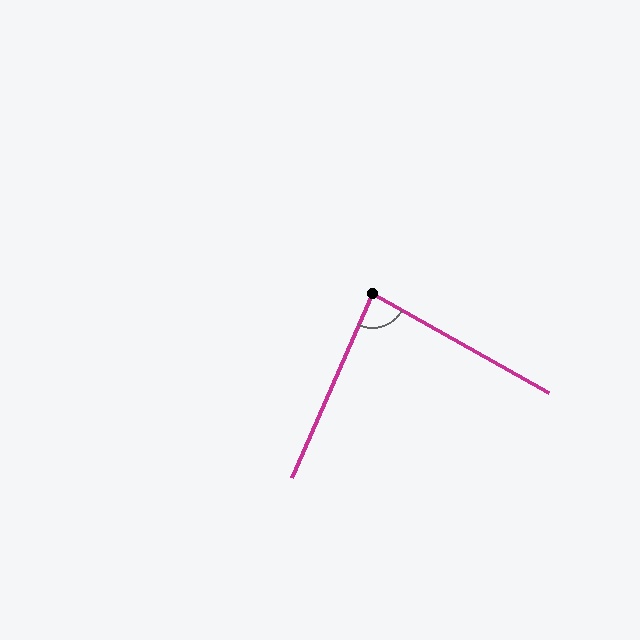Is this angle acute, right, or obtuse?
It is acute.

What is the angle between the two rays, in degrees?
Approximately 85 degrees.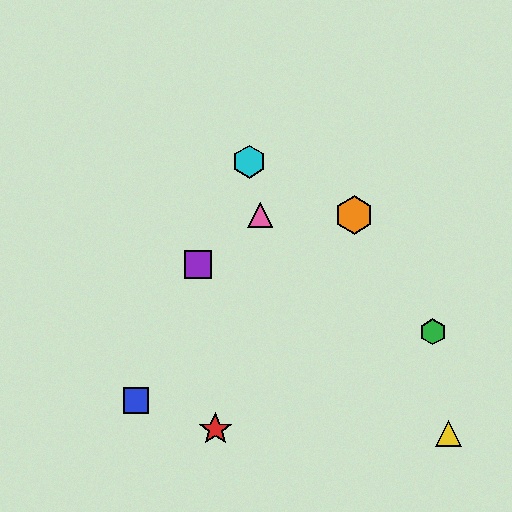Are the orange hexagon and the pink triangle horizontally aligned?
Yes, both are at y≈215.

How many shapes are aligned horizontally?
2 shapes (the orange hexagon, the pink triangle) are aligned horizontally.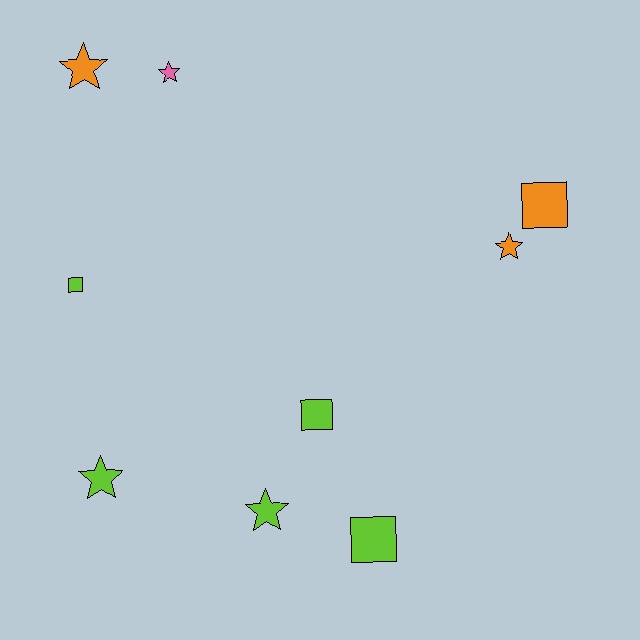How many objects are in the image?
There are 9 objects.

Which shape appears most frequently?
Star, with 5 objects.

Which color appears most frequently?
Lime, with 5 objects.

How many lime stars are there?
There are 2 lime stars.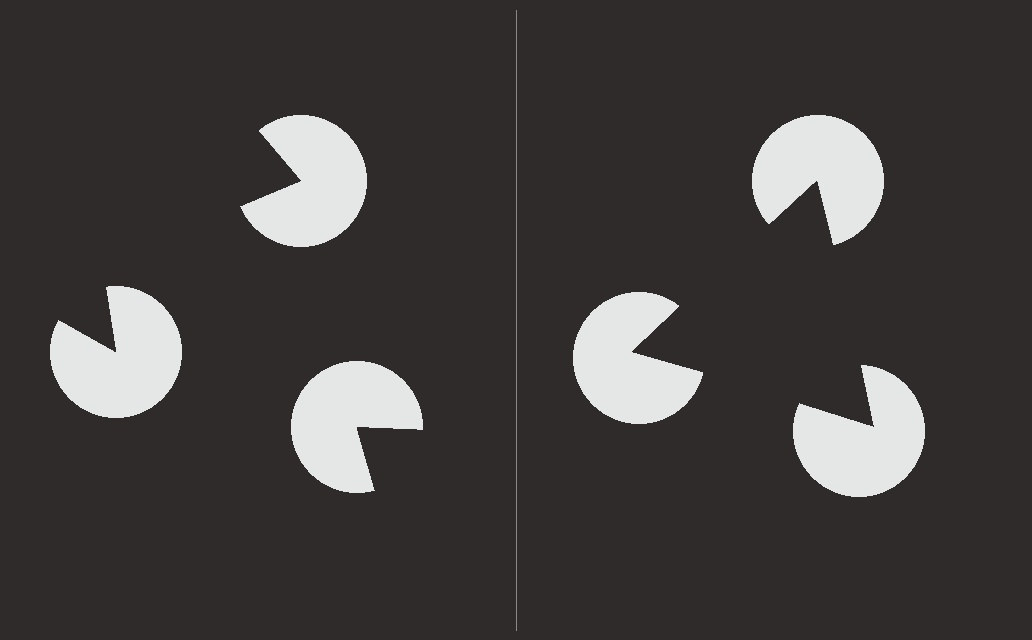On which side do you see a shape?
An illusory triangle appears on the right side. On the left side the wedge cuts are rotated, so no coherent shape forms.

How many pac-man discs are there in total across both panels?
6 — 3 on each side.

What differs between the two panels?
The pac-man discs are positioned identically on both sides; only the wedge orientations differ. On the right they align to a triangle; on the left they are misaligned.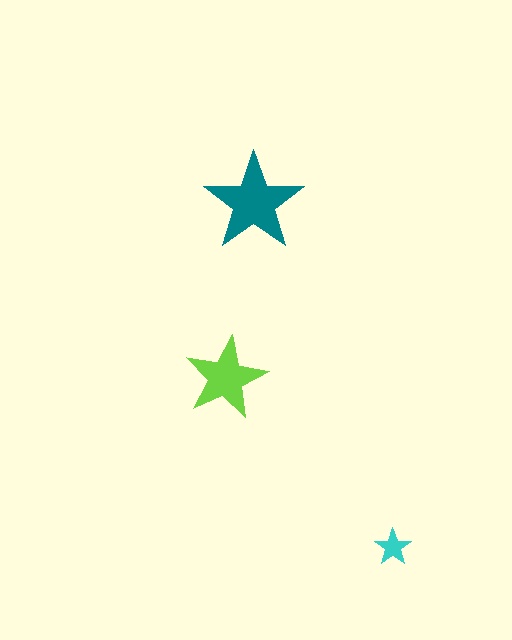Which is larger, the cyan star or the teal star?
The teal one.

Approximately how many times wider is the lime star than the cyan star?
About 2 times wider.